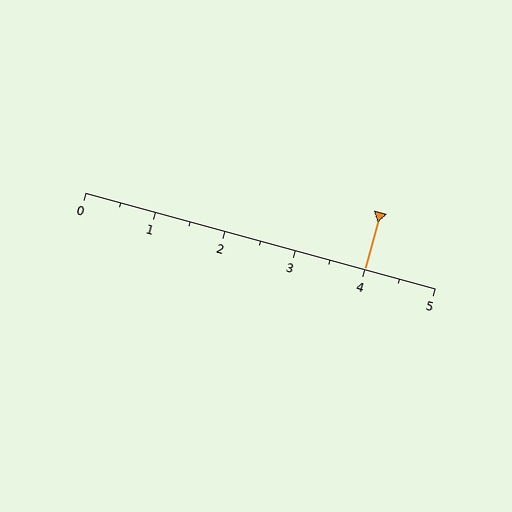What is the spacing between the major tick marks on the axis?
The major ticks are spaced 1 apart.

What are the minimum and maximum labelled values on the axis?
The axis runs from 0 to 5.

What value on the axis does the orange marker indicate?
The marker indicates approximately 4.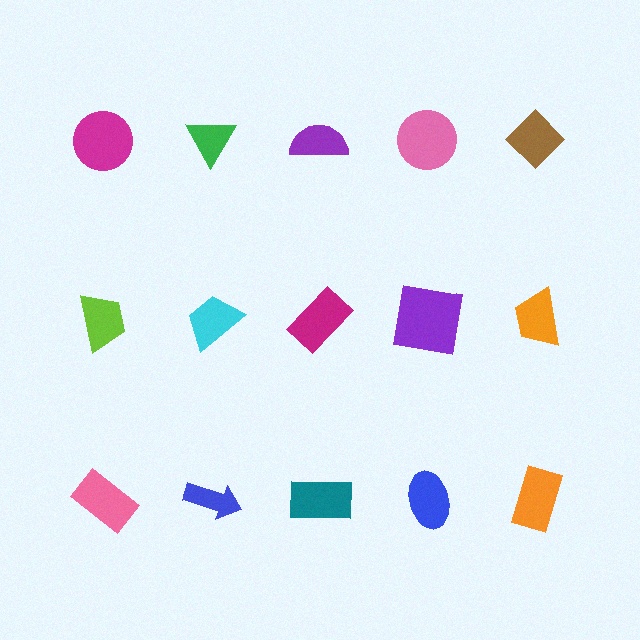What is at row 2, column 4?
A purple square.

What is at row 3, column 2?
A blue arrow.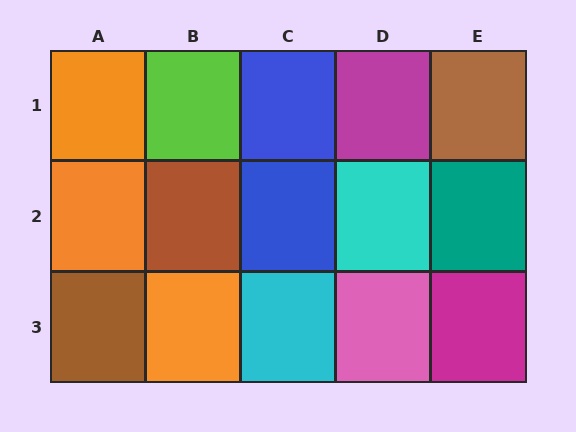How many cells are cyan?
2 cells are cyan.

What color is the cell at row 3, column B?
Orange.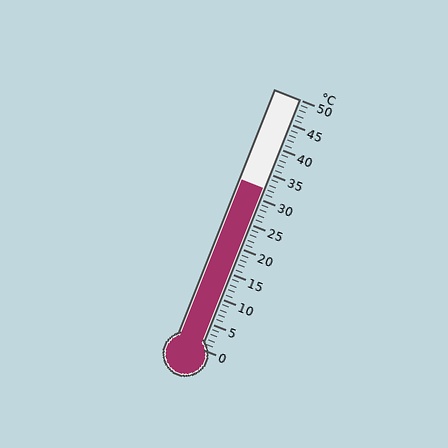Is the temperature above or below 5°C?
The temperature is above 5°C.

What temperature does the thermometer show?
The thermometer shows approximately 32°C.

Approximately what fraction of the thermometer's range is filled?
The thermometer is filled to approximately 65% of its range.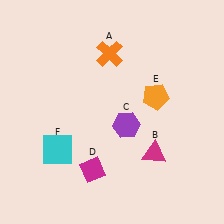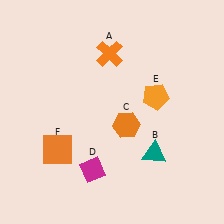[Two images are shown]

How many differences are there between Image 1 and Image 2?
There are 3 differences between the two images.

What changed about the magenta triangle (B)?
In Image 1, B is magenta. In Image 2, it changed to teal.